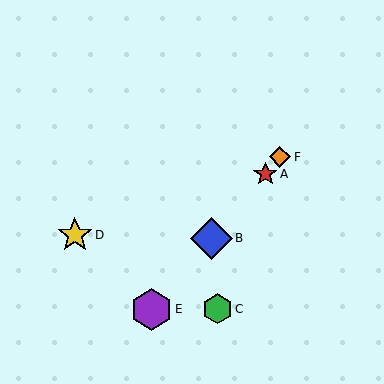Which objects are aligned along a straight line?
Objects A, B, E, F are aligned along a straight line.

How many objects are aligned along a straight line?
4 objects (A, B, E, F) are aligned along a straight line.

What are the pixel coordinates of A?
Object A is at (265, 174).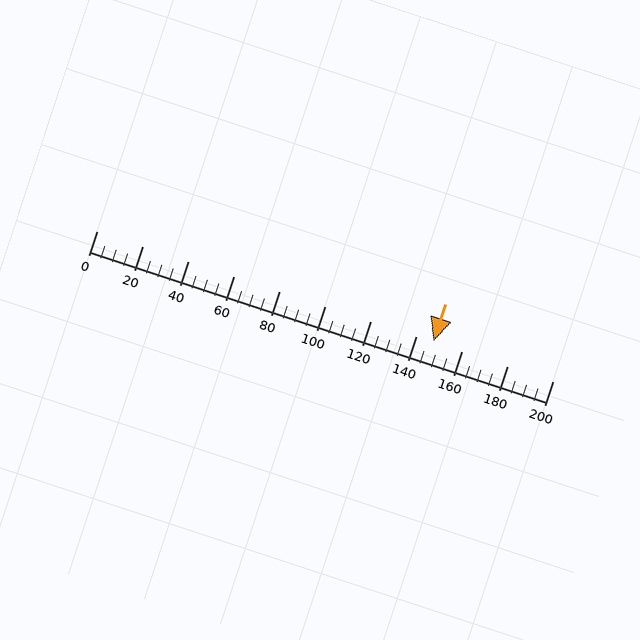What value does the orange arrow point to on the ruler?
The orange arrow points to approximately 148.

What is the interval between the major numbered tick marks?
The major tick marks are spaced 20 units apart.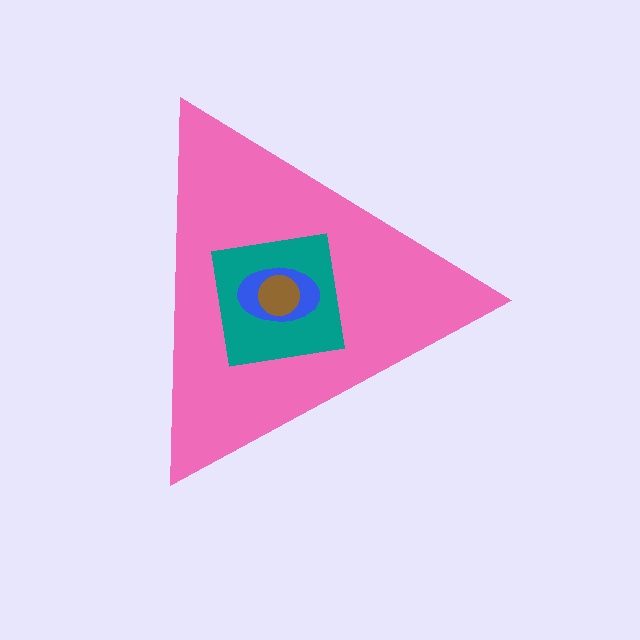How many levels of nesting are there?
4.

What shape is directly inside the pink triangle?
The teal square.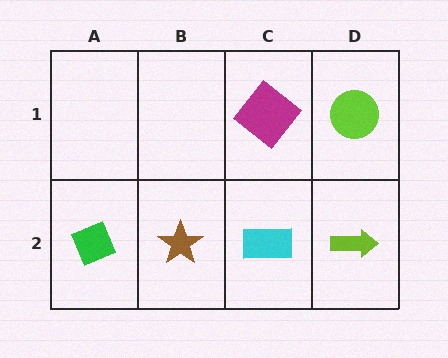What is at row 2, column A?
A green diamond.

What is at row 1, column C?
A magenta diamond.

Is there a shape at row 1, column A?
No, that cell is empty.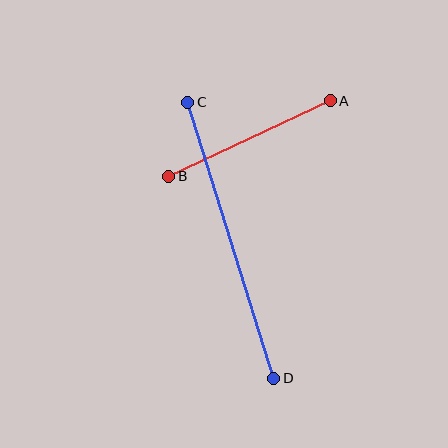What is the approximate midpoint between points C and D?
The midpoint is at approximately (231, 240) pixels.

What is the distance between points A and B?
The distance is approximately 178 pixels.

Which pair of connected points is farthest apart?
Points C and D are farthest apart.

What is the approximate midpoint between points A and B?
The midpoint is at approximately (250, 139) pixels.